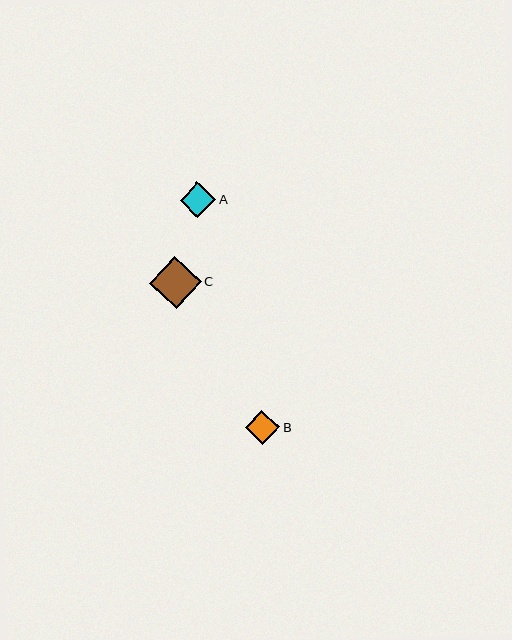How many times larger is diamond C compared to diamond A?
Diamond C is approximately 1.5 times the size of diamond A.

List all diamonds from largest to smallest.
From largest to smallest: C, A, B.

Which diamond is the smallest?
Diamond B is the smallest with a size of approximately 34 pixels.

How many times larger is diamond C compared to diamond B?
Diamond C is approximately 1.5 times the size of diamond B.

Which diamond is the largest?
Diamond C is the largest with a size of approximately 52 pixels.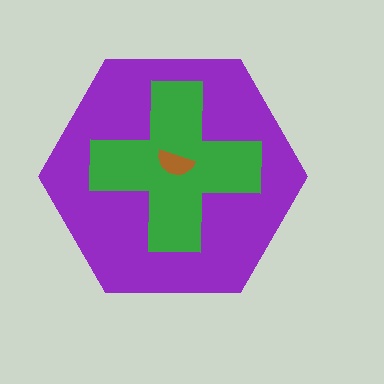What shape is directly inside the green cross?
The brown semicircle.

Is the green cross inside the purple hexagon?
Yes.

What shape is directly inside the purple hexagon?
The green cross.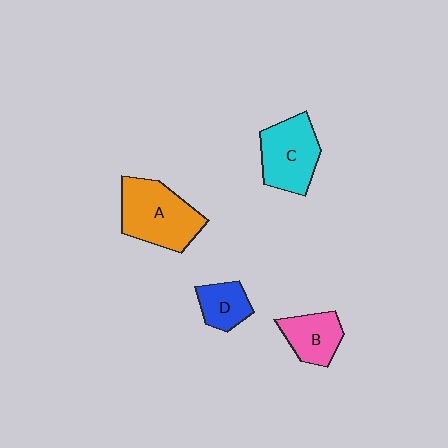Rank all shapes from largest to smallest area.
From largest to smallest: A (orange), C (cyan), B (pink), D (blue).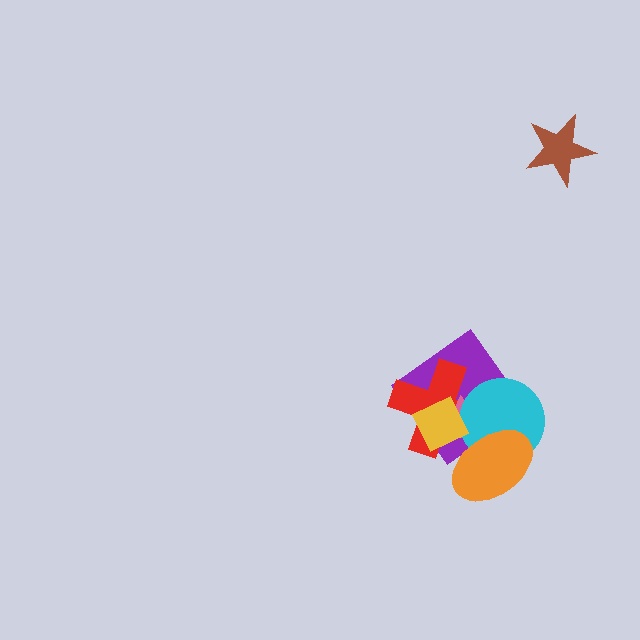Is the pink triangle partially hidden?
Yes, it is partially covered by another shape.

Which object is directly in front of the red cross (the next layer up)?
The pink triangle is directly in front of the red cross.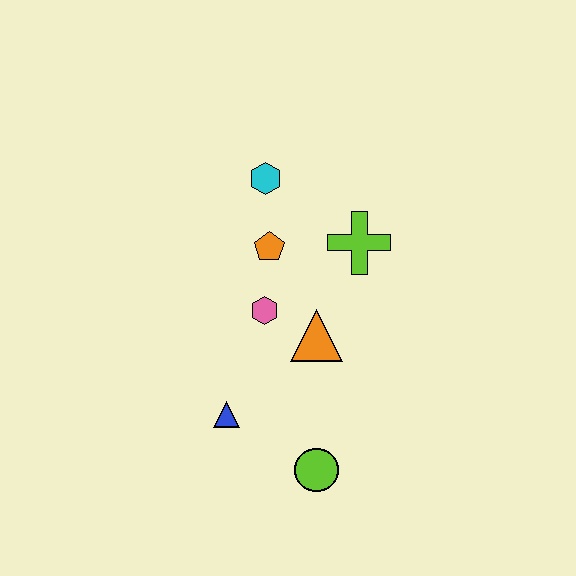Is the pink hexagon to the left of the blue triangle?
No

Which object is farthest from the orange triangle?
The cyan hexagon is farthest from the orange triangle.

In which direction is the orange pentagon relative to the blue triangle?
The orange pentagon is above the blue triangle.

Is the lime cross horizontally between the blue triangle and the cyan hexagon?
No